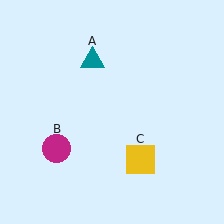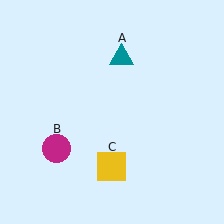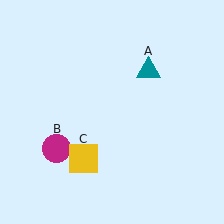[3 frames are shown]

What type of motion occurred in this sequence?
The teal triangle (object A), yellow square (object C) rotated clockwise around the center of the scene.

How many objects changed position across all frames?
2 objects changed position: teal triangle (object A), yellow square (object C).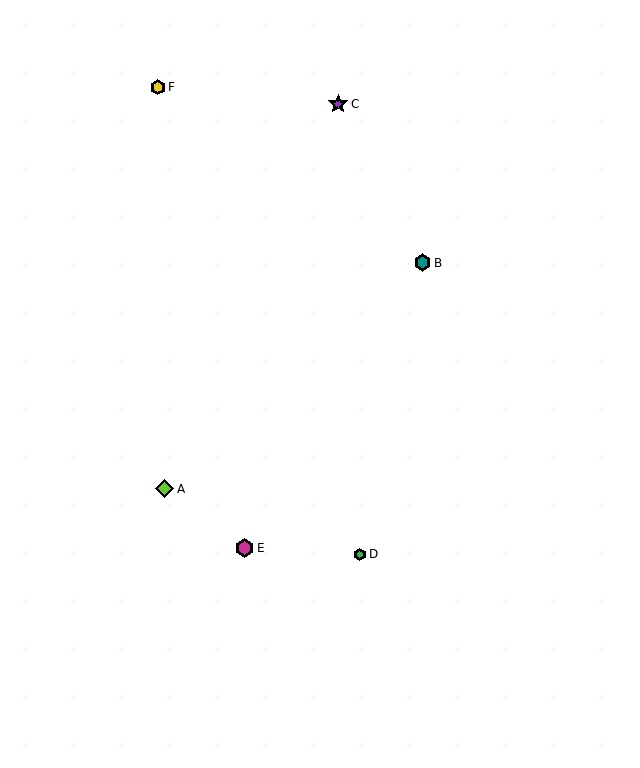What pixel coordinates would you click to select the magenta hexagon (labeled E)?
Click at (245, 548) to select the magenta hexagon E.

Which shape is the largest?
The purple star (labeled C) is the largest.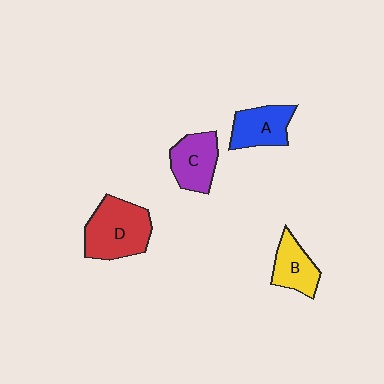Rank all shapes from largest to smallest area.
From largest to smallest: D (red), C (purple), A (blue), B (yellow).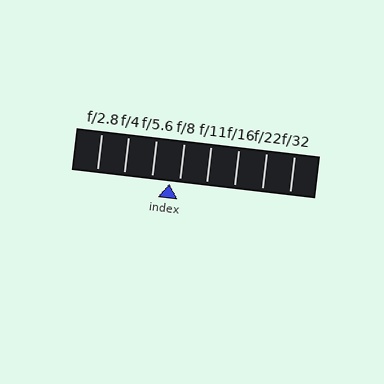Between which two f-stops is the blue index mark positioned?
The index mark is between f/5.6 and f/8.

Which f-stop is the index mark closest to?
The index mark is closest to f/8.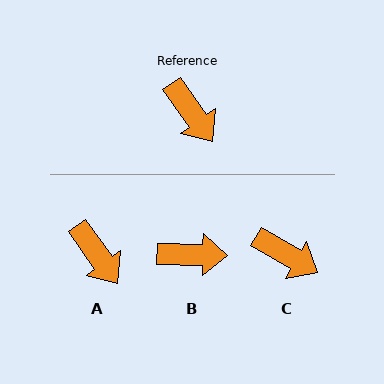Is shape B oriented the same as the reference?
No, it is off by about 53 degrees.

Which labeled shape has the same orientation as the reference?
A.